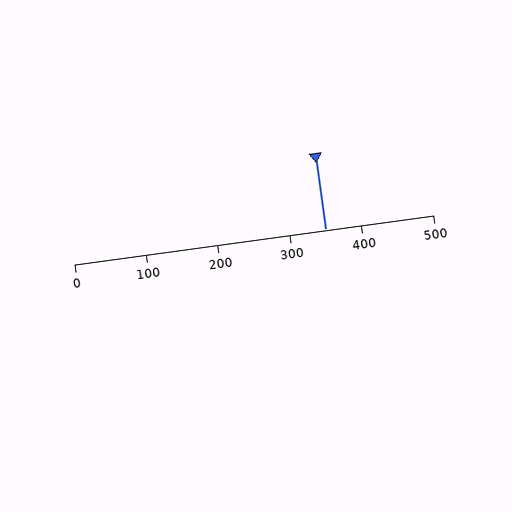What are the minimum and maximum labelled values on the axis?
The axis runs from 0 to 500.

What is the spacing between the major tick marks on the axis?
The major ticks are spaced 100 apart.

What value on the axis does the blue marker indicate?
The marker indicates approximately 350.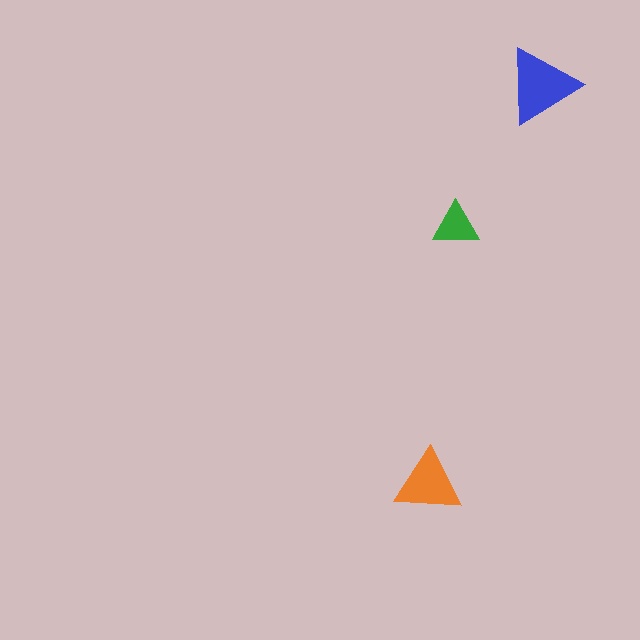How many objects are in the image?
There are 3 objects in the image.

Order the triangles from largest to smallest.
the blue one, the orange one, the green one.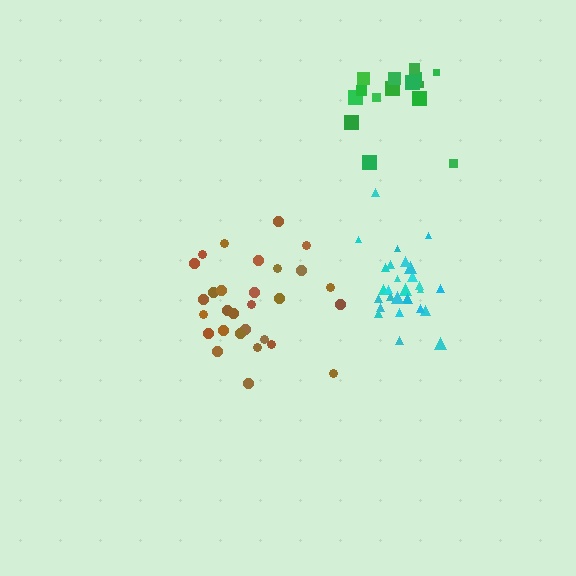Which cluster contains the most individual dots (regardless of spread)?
Brown (29).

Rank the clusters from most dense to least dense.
cyan, brown, green.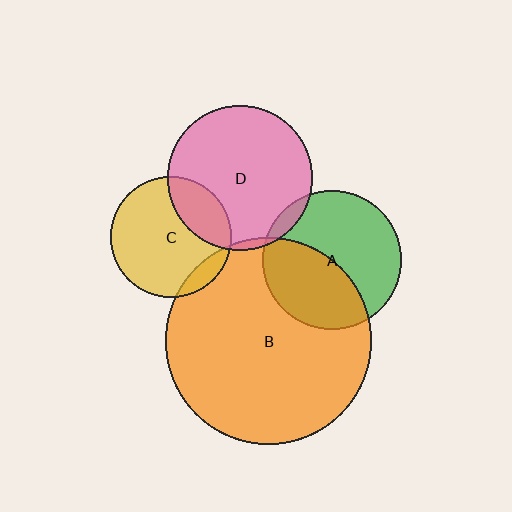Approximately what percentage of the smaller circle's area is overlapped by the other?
Approximately 25%.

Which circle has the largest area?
Circle B (orange).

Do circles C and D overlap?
Yes.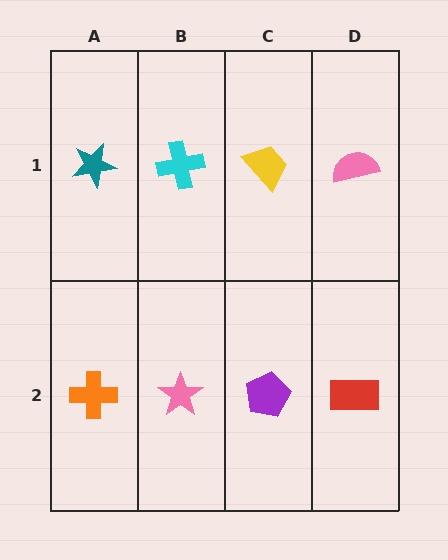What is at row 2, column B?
A pink star.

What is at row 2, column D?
A red rectangle.